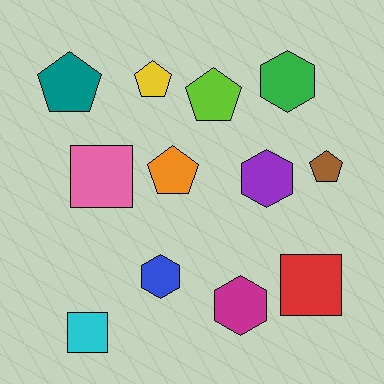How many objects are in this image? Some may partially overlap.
There are 12 objects.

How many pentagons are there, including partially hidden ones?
There are 5 pentagons.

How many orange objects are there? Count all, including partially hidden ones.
There is 1 orange object.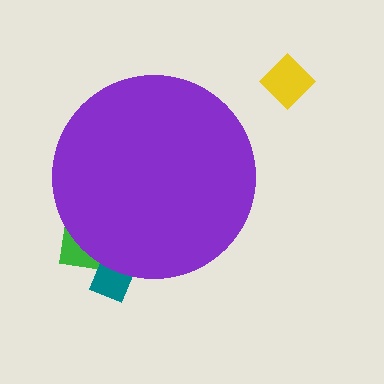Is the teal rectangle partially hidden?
Yes, the teal rectangle is partially hidden behind the purple circle.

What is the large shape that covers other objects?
A purple circle.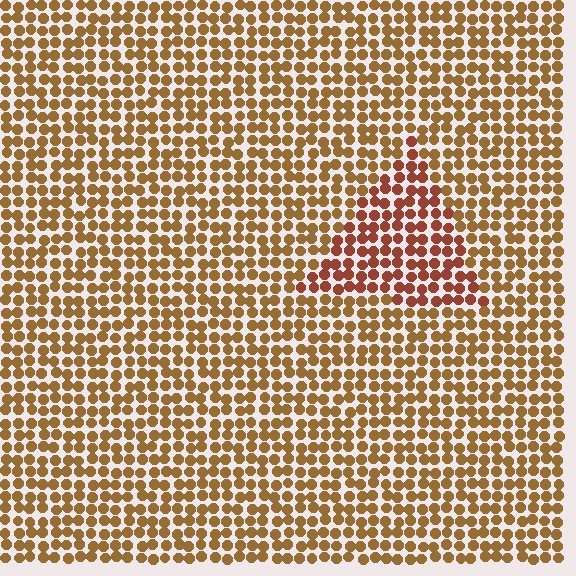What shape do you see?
I see a triangle.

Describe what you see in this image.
The image is filled with small brown elements in a uniform arrangement. A triangle-shaped region is visible where the elements are tinted to a slightly different hue, forming a subtle color boundary.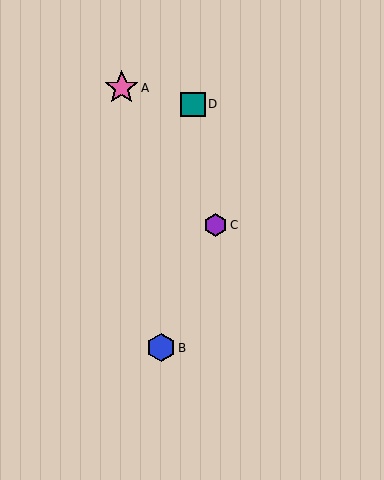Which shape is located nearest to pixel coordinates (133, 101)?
The pink star (labeled A) at (122, 88) is nearest to that location.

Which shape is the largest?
The pink star (labeled A) is the largest.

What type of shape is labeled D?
Shape D is a teal square.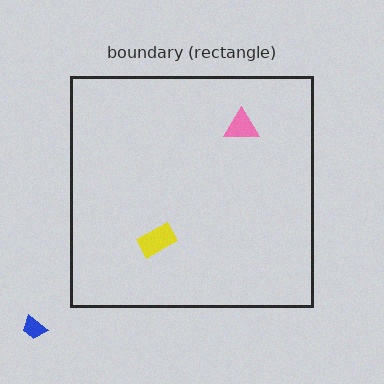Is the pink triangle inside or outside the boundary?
Inside.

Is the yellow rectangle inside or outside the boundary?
Inside.